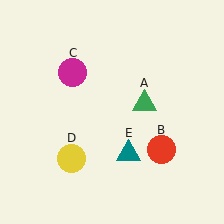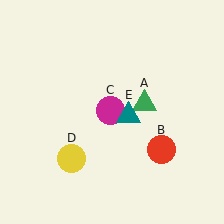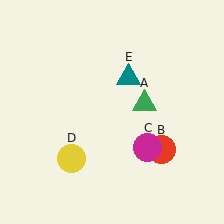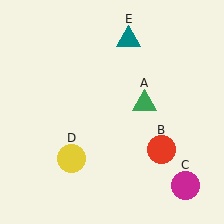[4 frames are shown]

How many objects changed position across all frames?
2 objects changed position: magenta circle (object C), teal triangle (object E).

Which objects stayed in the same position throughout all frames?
Green triangle (object A) and red circle (object B) and yellow circle (object D) remained stationary.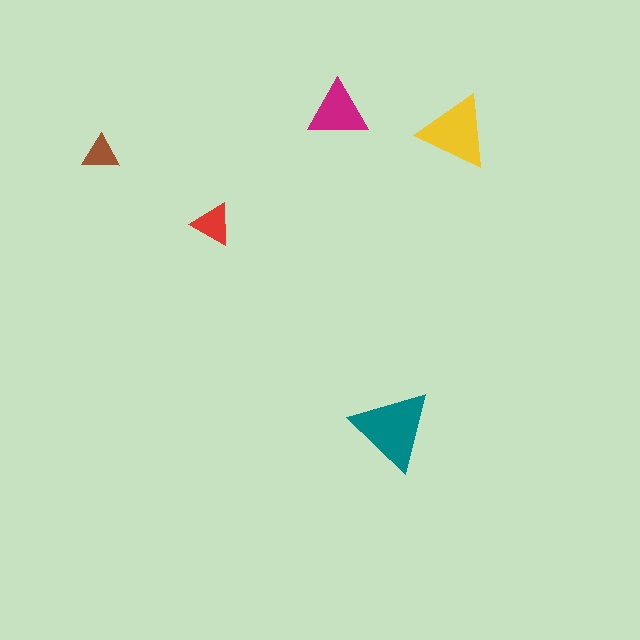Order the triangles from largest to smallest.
the teal one, the yellow one, the magenta one, the red one, the brown one.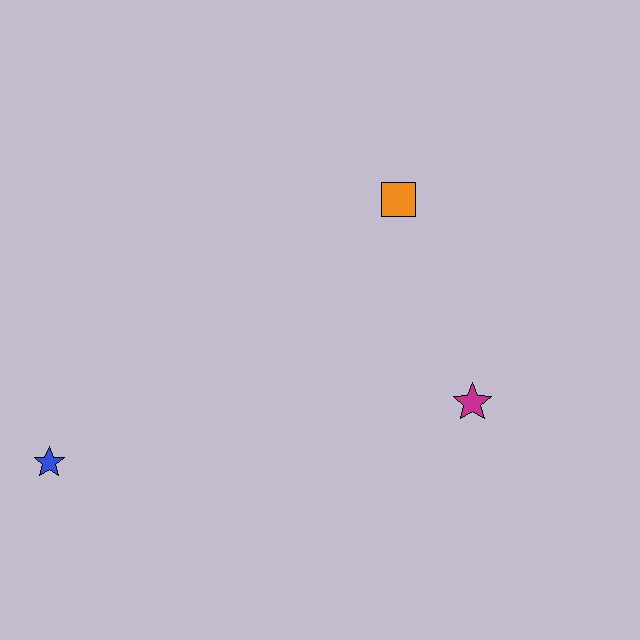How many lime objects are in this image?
There are no lime objects.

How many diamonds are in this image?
There are no diamonds.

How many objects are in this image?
There are 3 objects.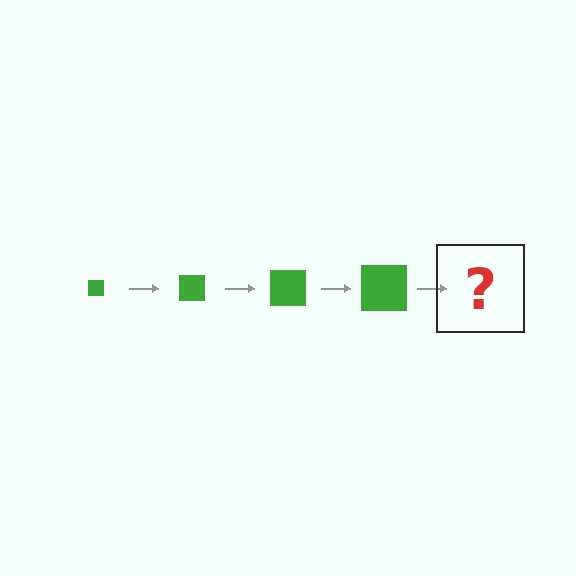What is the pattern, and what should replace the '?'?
The pattern is that the square gets progressively larger each step. The '?' should be a green square, larger than the previous one.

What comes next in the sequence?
The next element should be a green square, larger than the previous one.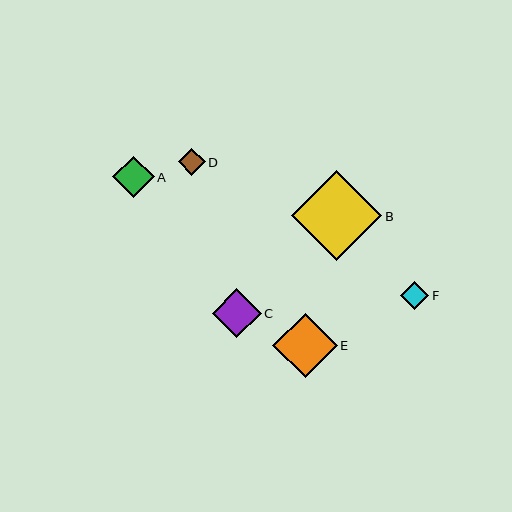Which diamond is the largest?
Diamond B is the largest with a size of approximately 90 pixels.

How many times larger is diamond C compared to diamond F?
Diamond C is approximately 1.7 times the size of diamond F.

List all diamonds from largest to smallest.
From largest to smallest: B, E, C, A, F, D.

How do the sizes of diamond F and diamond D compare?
Diamond F and diamond D are approximately the same size.